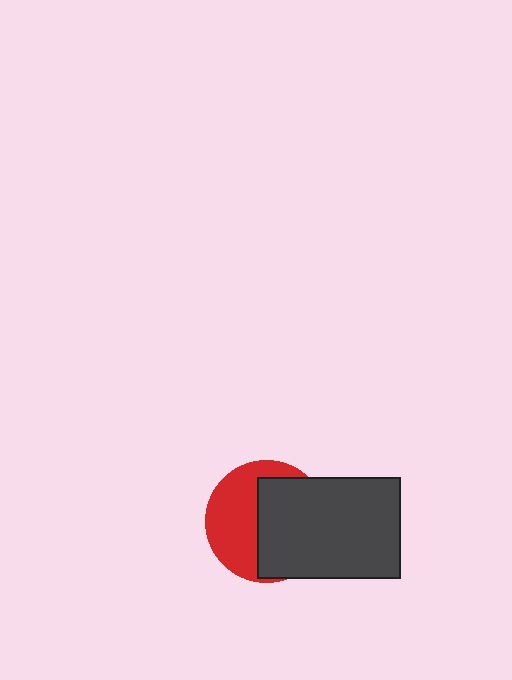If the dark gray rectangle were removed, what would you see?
You would see the complete red circle.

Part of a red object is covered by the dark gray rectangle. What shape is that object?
It is a circle.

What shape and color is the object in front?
The object in front is a dark gray rectangle.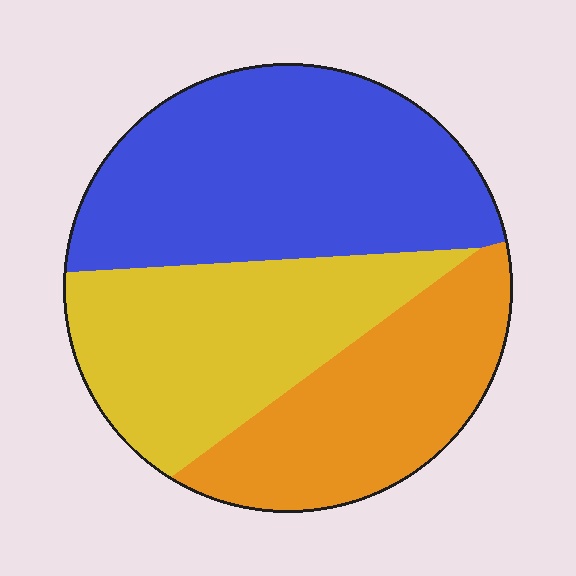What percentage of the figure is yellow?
Yellow covers about 30% of the figure.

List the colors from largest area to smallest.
From largest to smallest: blue, yellow, orange.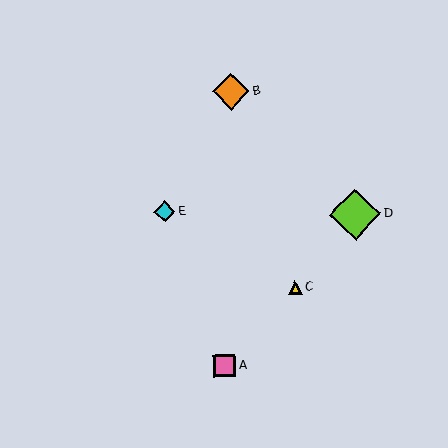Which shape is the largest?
The lime diamond (labeled D) is the largest.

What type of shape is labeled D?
Shape D is a lime diamond.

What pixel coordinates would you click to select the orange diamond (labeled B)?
Click at (231, 91) to select the orange diamond B.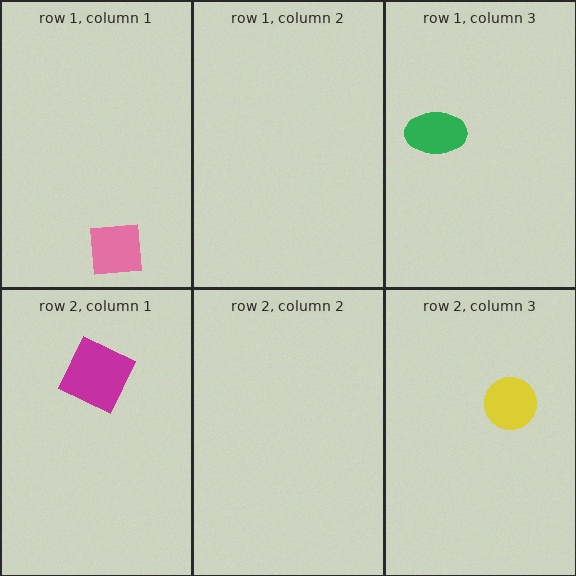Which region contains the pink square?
The row 1, column 1 region.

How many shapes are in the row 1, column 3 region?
1.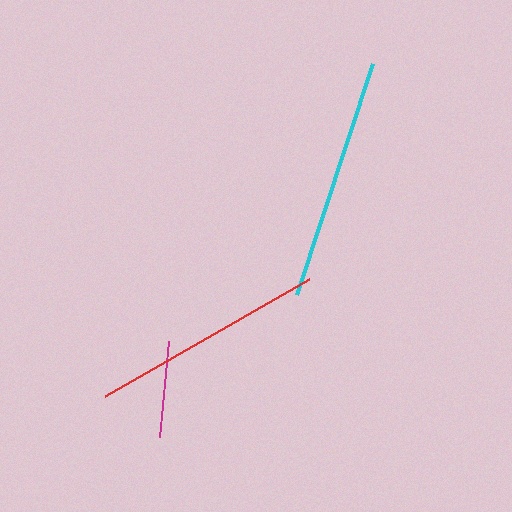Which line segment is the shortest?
The magenta line is the shortest at approximately 96 pixels.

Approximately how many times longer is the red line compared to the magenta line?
The red line is approximately 2.4 times the length of the magenta line.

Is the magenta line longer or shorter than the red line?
The red line is longer than the magenta line.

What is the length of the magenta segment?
The magenta segment is approximately 96 pixels long.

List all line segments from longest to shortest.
From longest to shortest: cyan, red, magenta.